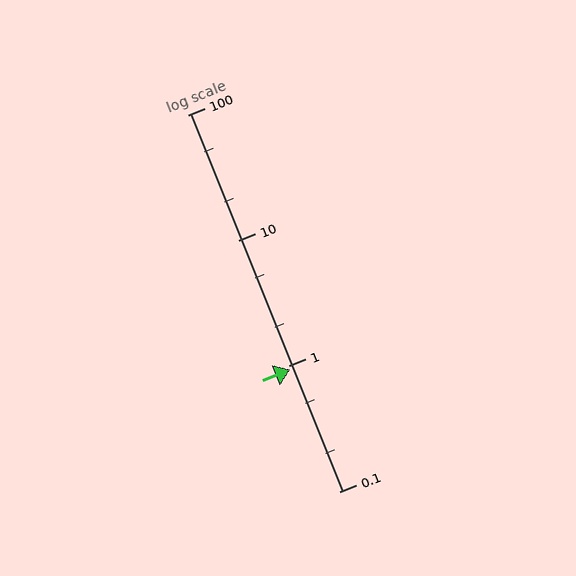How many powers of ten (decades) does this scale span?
The scale spans 3 decades, from 0.1 to 100.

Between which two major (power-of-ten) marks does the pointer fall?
The pointer is between 0.1 and 1.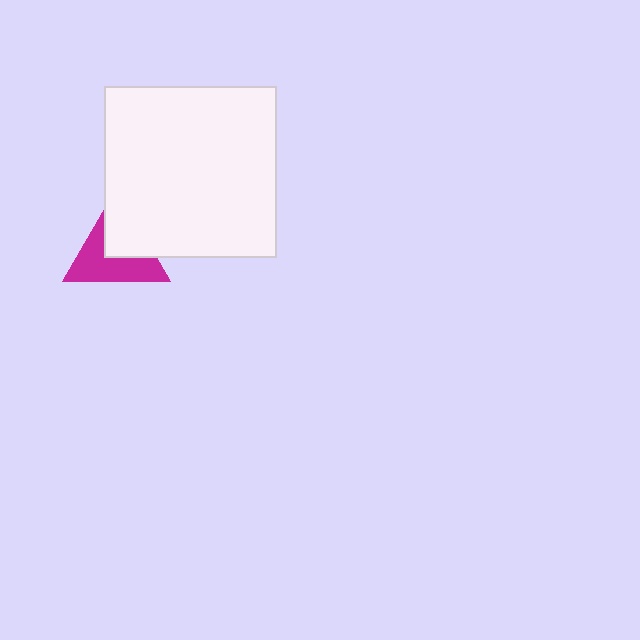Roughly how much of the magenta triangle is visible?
About half of it is visible (roughly 57%).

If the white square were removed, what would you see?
You would see the complete magenta triangle.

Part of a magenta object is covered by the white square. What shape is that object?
It is a triangle.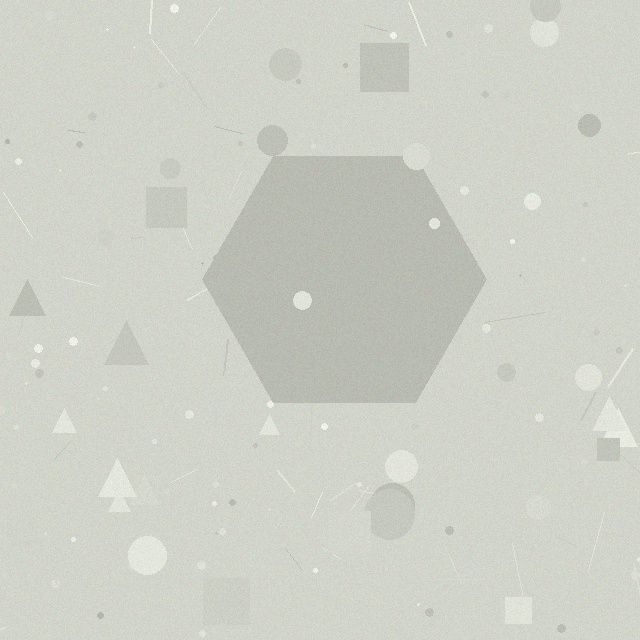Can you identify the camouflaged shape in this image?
The camouflaged shape is a hexagon.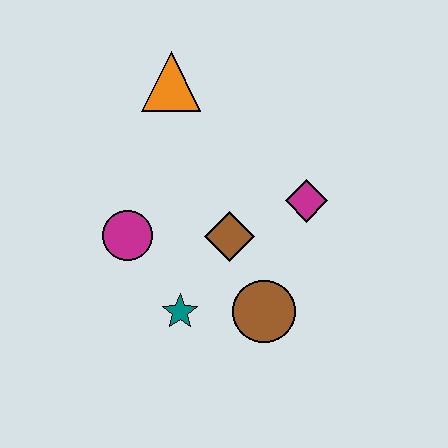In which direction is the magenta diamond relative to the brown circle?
The magenta diamond is above the brown circle.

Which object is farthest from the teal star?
The orange triangle is farthest from the teal star.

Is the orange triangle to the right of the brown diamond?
No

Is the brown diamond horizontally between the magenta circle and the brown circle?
Yes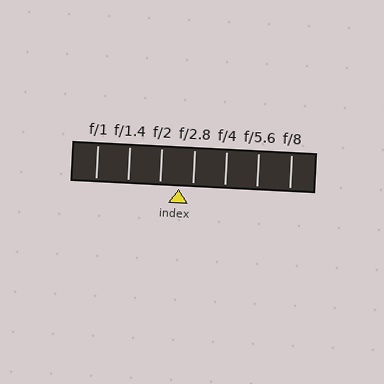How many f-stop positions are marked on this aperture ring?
There are 7 f-stop positions marked.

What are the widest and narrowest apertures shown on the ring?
The widest aperture shown is f/1 and the narrowest is f/8.